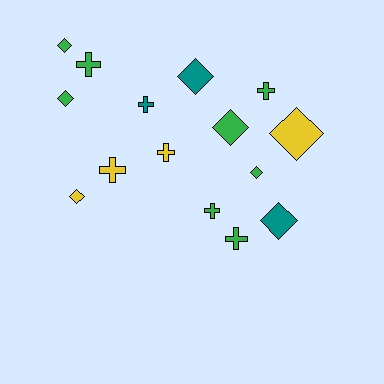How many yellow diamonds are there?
There are 2 yellow diamonds.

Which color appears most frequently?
Green, with 8 objects.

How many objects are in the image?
There are 15 objects.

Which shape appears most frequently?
Diamond, with 8 objects.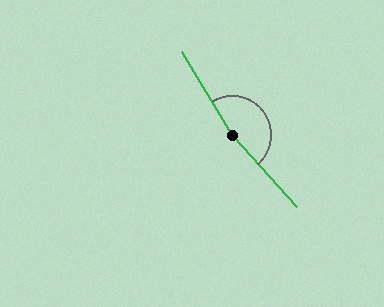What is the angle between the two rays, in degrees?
Approximately 169 degrees.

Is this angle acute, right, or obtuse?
It is obtuse.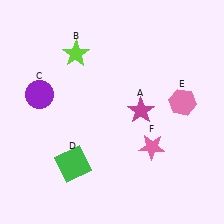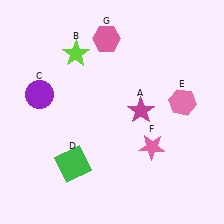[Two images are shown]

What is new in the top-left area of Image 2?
A pink hexagon (G) was added in the top-left area of Image 2.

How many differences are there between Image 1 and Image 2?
There is 1 difference between the two images.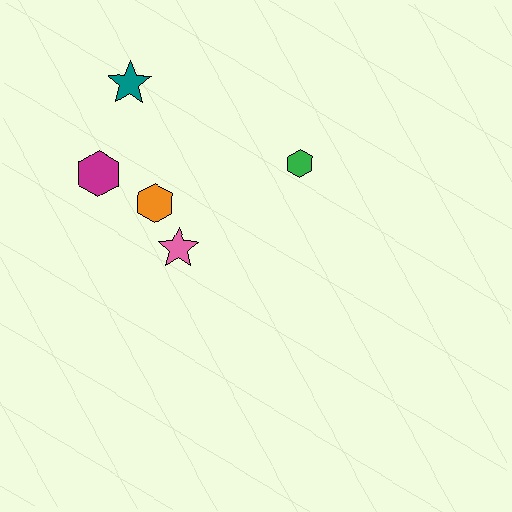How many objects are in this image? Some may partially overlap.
There are 5 objects.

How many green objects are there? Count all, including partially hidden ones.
There is 1 green object.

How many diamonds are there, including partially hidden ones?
There are no diamonds.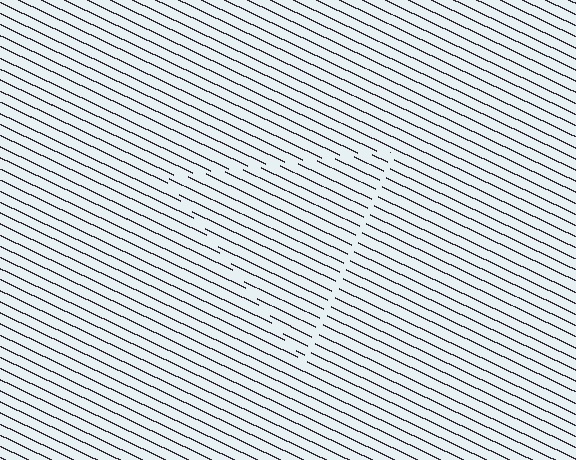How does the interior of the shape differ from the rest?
The interior of the shape contains the same grating, shifted by half a period — the contour is defined by the phase discontinuity where line-ends from the inner and outer gratings abut.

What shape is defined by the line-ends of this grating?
An illusory triangle. The interior of the shape contains the same grating, shifted by half a period — the contour is defined by the phase discontinuity where line-ends from the inner and outer gratings abut.